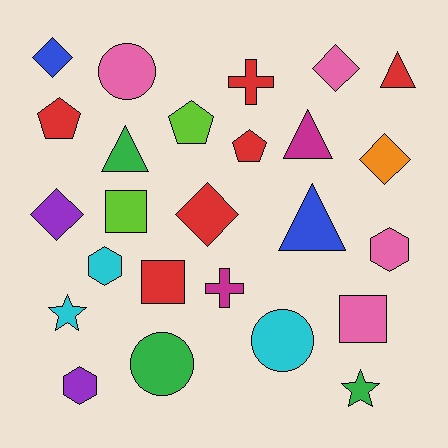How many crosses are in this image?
There are 2 crosses.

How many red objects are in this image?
There are 6 red objects.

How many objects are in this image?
There are 25 objects.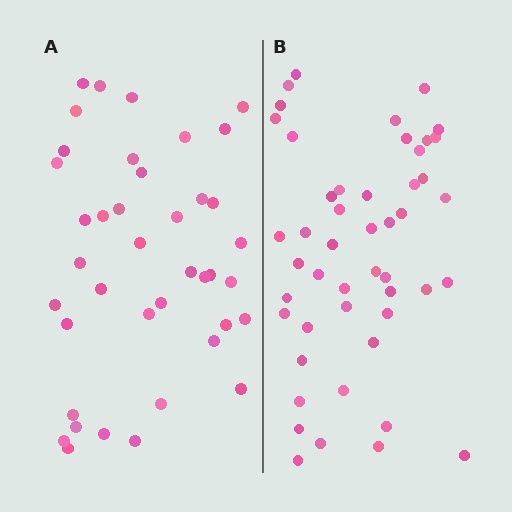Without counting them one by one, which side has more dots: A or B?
Region B (the right region) has more dots.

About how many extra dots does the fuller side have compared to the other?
Region B has roughly 8 or so more dots than region A.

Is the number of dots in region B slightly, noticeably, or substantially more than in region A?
Region B has only slightly more — the two regions are fairly close. The ratio is roughly 1.2 to 1.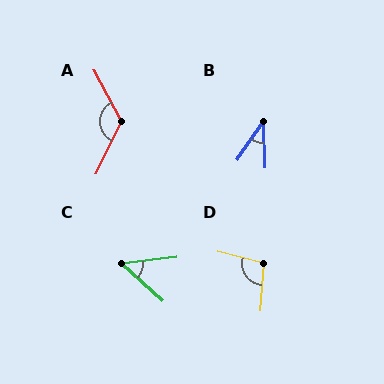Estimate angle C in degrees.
Approximately 49 degrees.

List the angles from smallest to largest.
B (36°), C (49°), D (101°), A (125°).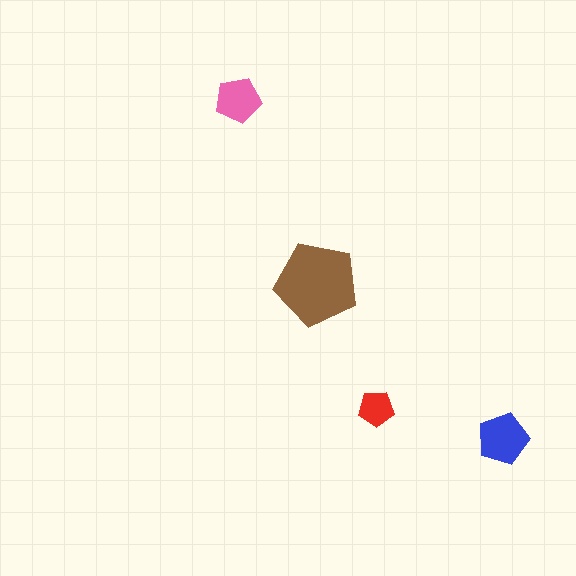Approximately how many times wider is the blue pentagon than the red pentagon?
About 1.5 times wider.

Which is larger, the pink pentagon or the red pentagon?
The pink one.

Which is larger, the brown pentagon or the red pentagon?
The brown one.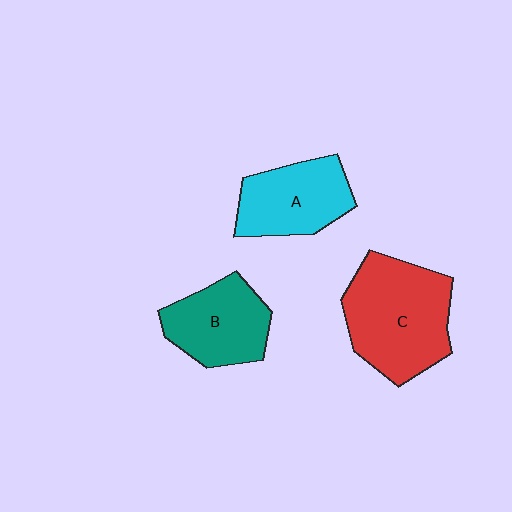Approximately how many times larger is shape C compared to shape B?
Approximately 1.5 times.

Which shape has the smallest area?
Shape B (teal).